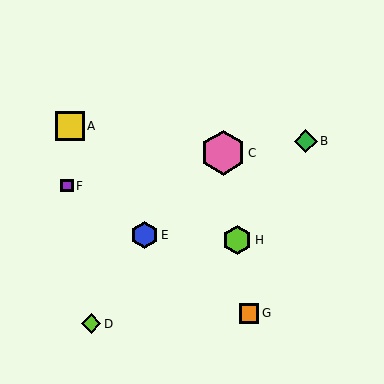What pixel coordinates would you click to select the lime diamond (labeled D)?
Click at (91, 324) to select the lime diamond D.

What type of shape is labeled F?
Shape F is a purple square.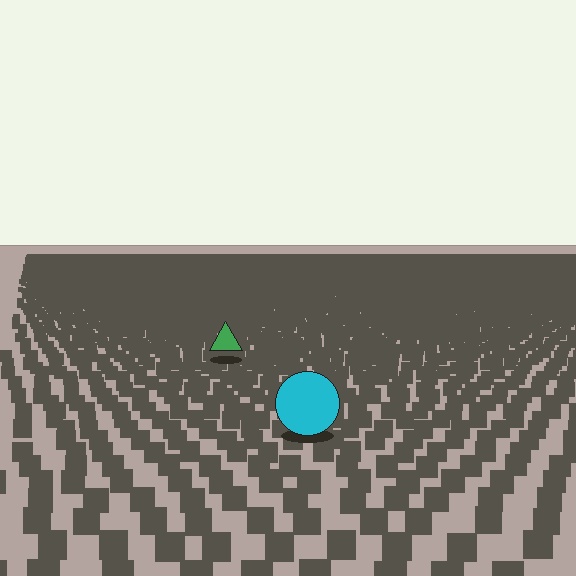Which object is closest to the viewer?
The cyan circle is closest. The texture marks near it are larger and more spread out.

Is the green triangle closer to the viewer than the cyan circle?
No. The cyan circle is closer — you can tell from the texture gradient: the ground texture is coarser near it.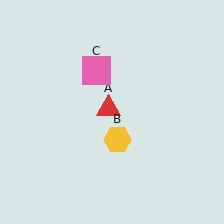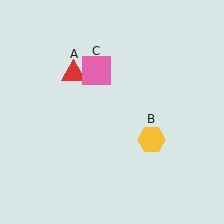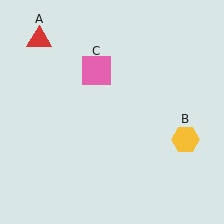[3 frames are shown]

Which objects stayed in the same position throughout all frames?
Pink square (object C) remained stationary.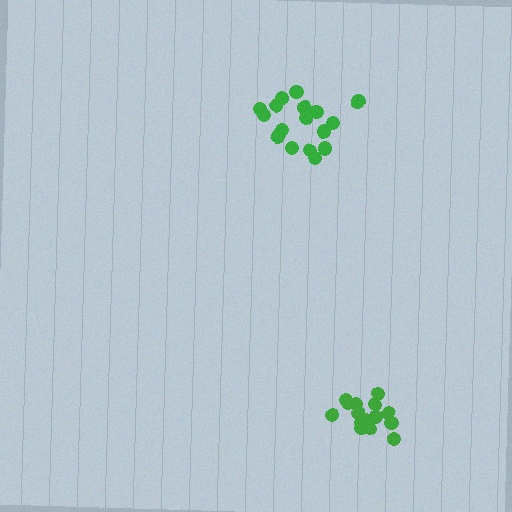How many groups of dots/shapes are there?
There are 2 groups.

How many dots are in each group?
Group 1: 15 dots, Group 2: 17 dots (32 total).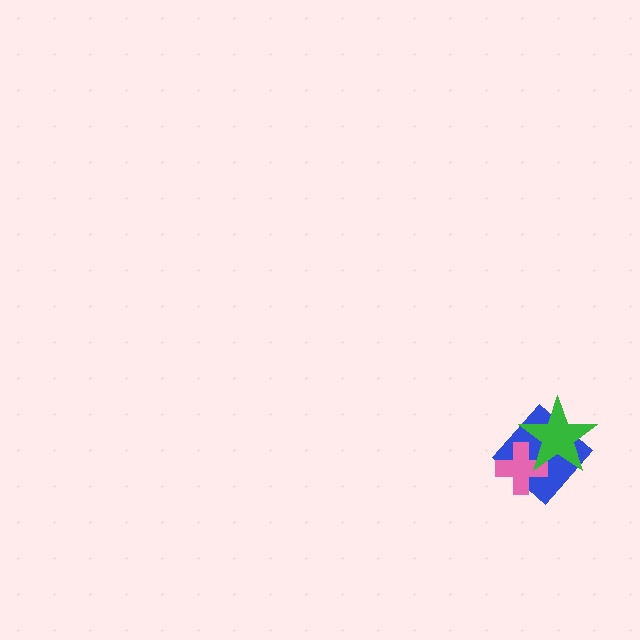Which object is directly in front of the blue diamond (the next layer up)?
The pink cross is directly in front of the blue diamond.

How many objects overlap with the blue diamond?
2 objects overlap with the blue diamond.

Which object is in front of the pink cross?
The green star is in front of the pink cross.